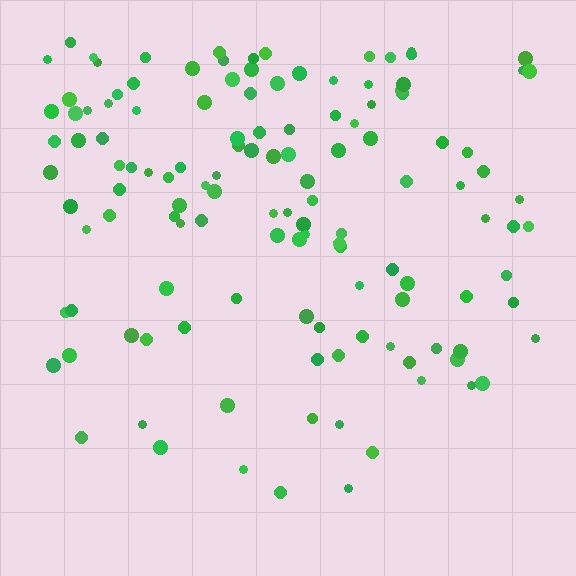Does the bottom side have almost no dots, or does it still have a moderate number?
Still a moderate number, just noticeably fewer than the top.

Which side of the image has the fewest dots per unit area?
The bottom.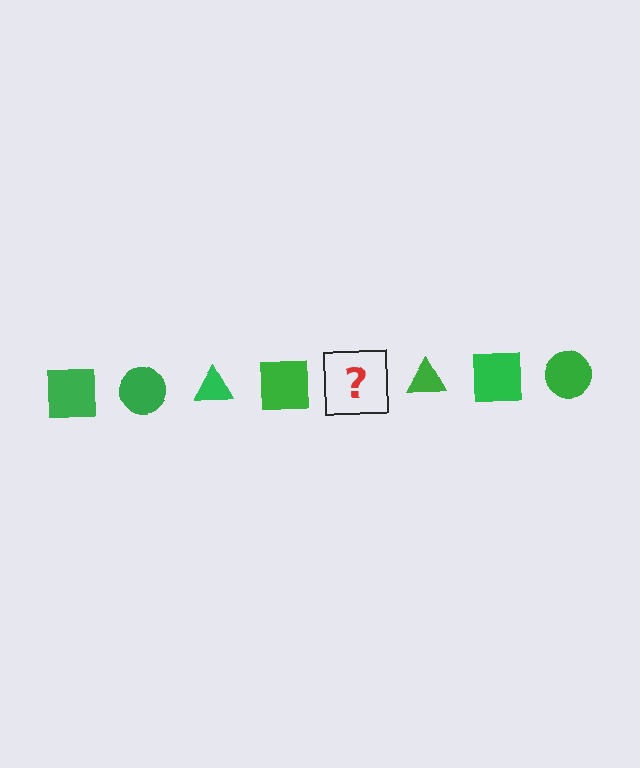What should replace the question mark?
The question mark should be replaced with a green circle.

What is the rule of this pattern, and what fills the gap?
The rule is that the pattern cycles through square, circle, triangle shapes in green. The gap should be filled with a green circle.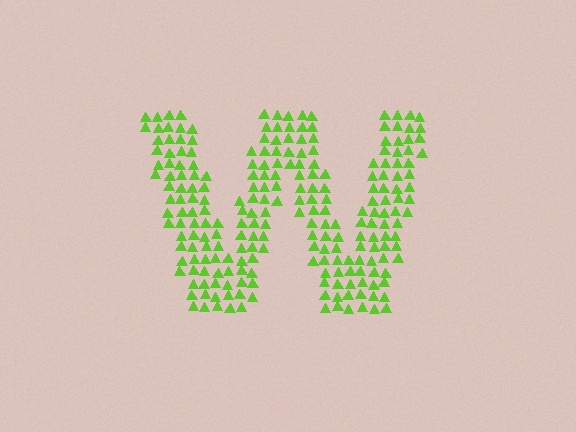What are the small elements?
The small elements are triangles.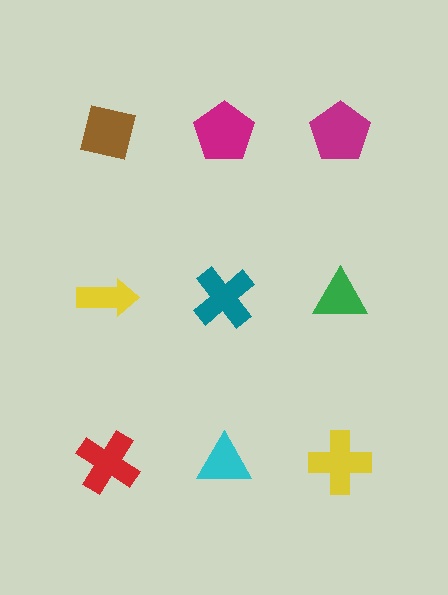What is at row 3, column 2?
A cyan triangle.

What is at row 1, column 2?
A magenta pentagon.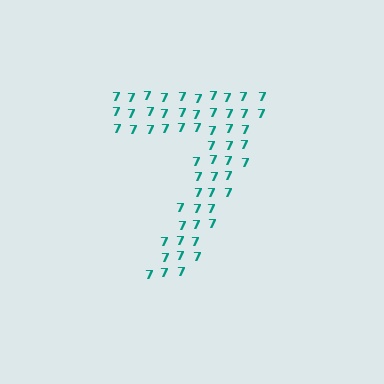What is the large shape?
The large shape is the digit 7.